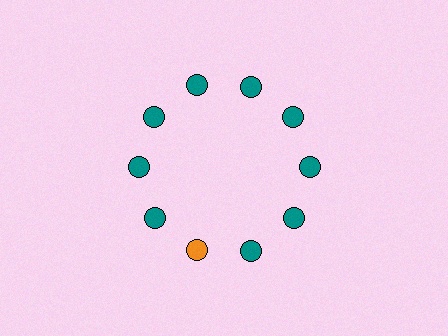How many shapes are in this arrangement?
There are 10 shapes arranged in a ring pattern.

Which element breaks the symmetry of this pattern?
The orange circle at roughly the 7 o'clock position breaks the symmetry. All other shapes are teal circles.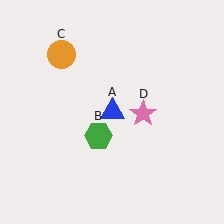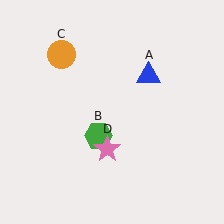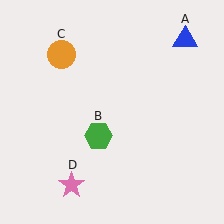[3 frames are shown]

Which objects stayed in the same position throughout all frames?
Green hexagon (object B) and orange circle (object C) remained stationary.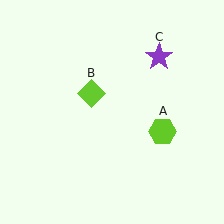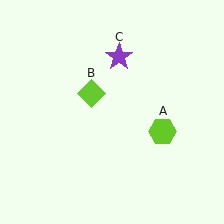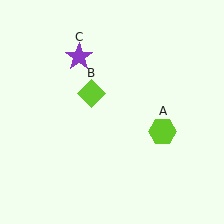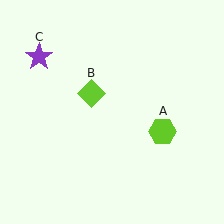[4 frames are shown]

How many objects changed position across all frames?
1 object changed position: purple star (object C).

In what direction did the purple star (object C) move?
The purple star (object C) moved left.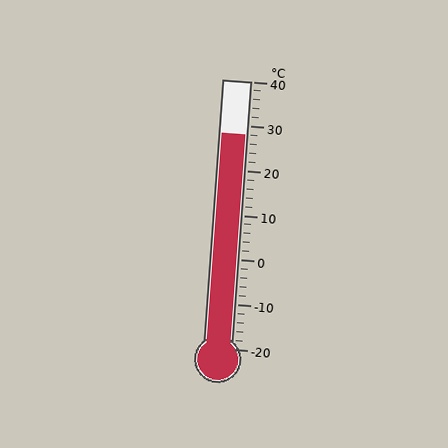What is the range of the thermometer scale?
The thermometer scale ranges from -20°C to 40°C.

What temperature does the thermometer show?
The thermometer shows approximately 28°C.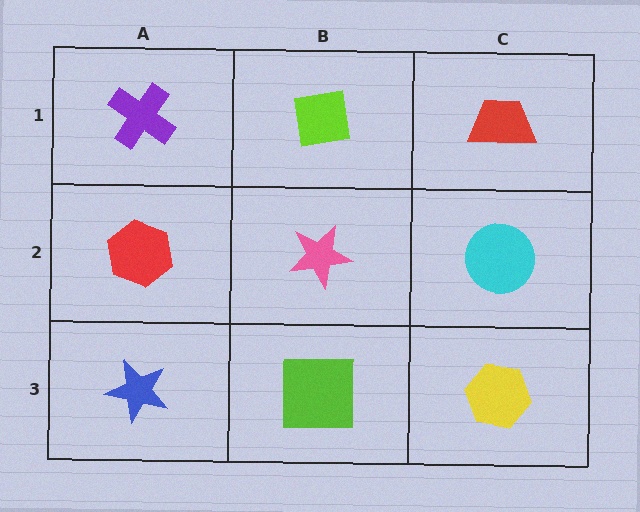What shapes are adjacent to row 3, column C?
A cyan circle (row 2, column C), a lime square (row 3, column B).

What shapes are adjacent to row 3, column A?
A red hexagon (row 2, column A), a lime square (row 3, column B).